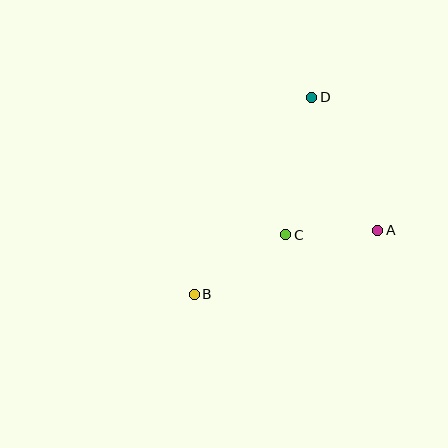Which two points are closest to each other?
Points A and C are closest to each other.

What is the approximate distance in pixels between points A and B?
The distance between A and B is approximately 194 pixels.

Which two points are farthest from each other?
Points B and D are farthest from each other.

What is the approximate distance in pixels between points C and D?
The distance between C and D is approximately 140 pixels.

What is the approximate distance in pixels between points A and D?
The distance between A and D is approximately 149 pixels.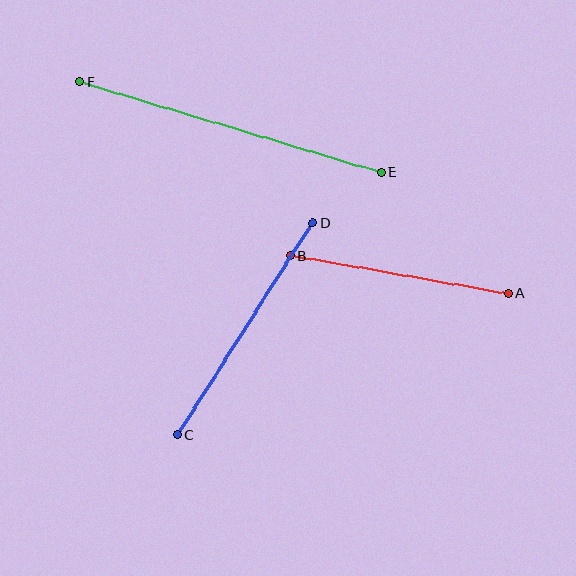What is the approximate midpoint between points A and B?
The midpoint is at approximately (400, 275) pixels.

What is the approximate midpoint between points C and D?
The midpoint is at approximately (245, 329) pixels.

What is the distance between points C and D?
The distance is approximately 251 pixels.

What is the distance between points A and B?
The distance is approximately 221 pixels.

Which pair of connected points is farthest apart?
Points E and F are farthest apart.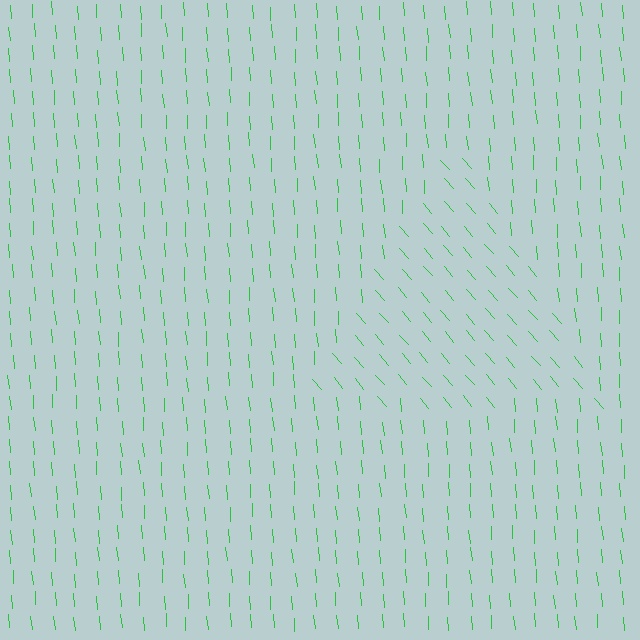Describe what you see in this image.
The image is filled with small green line segments. A triangle region in the image has lines oriented differently from the surrounding lines, creating a visible texture boundary.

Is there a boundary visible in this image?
Yes, there is a texture boundary formed by a change in line orientation.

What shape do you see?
I see a triangle.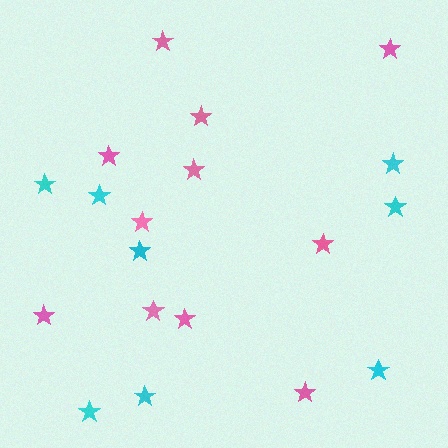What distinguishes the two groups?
There are 2 groups: one group of cyan stars (8) and one group of pink stars (11).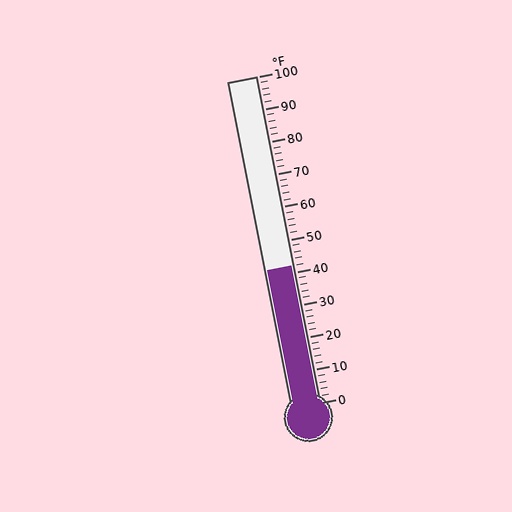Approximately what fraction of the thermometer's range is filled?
The thermometer is filled to approximately 40% of its range.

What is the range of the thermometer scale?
The thermometer scale ranges from 0°F to 100°F.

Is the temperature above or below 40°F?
The temperature is above 40°F.